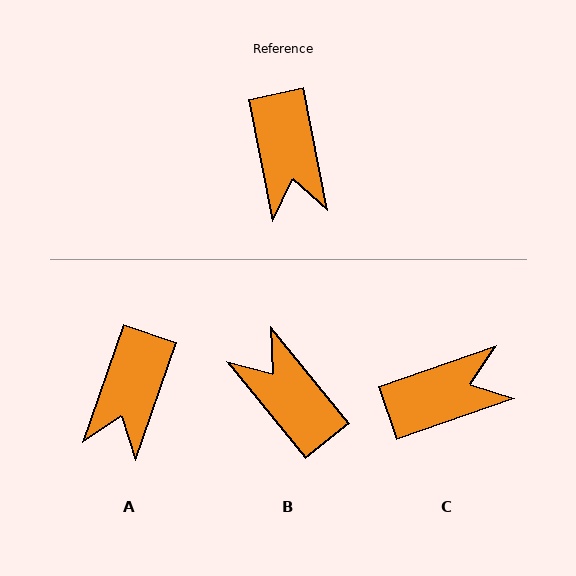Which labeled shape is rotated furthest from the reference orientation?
B, about 152 degrees away.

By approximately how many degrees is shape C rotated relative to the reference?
Approximately 98 degrees counter-clockwise.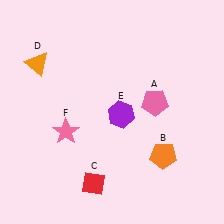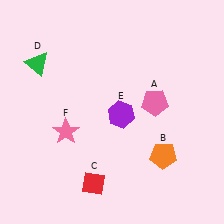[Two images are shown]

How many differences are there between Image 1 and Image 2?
There is 1 difference between the two images.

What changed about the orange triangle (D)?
In Image 1, D is orange. In Image 2, it changed to green.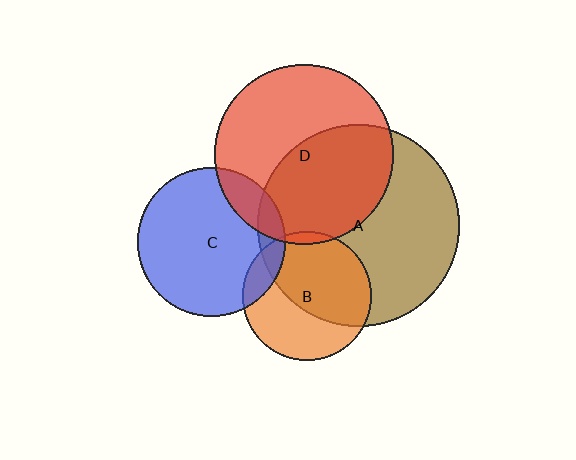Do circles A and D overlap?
Yes.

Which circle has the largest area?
Circle A (brown).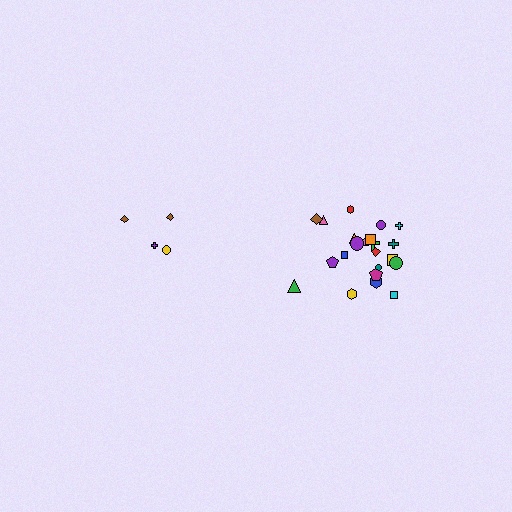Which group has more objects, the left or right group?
The right group.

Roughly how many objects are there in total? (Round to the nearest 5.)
Roughly 25 objects in total.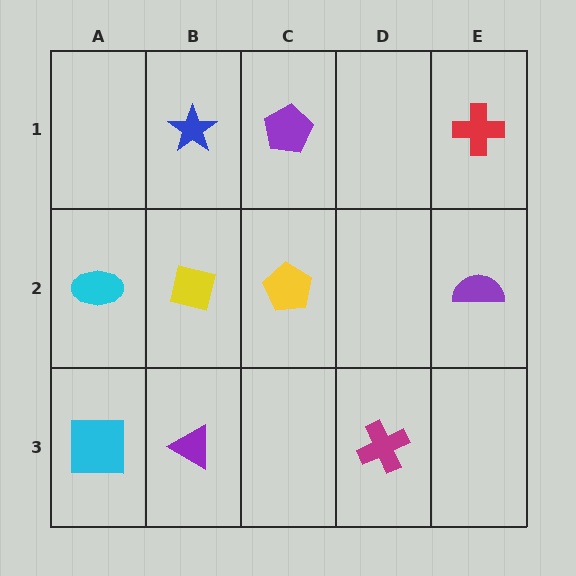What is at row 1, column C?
A purple pentagon.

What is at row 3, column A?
A cyan square.